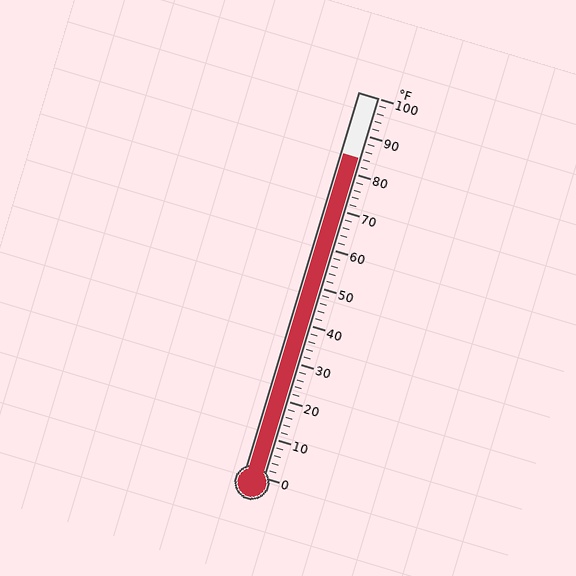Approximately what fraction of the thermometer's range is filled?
The thermometer is filled to approximately 85% of its range.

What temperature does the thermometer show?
The thermometer shows approximately 84°F.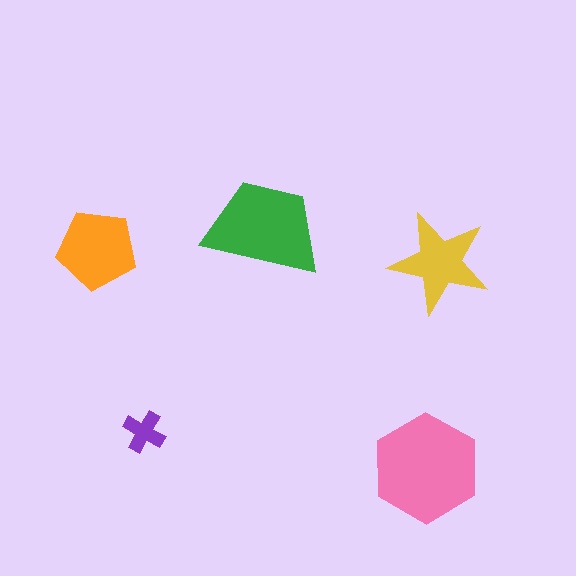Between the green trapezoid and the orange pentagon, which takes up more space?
The green trapezoid.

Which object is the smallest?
The purple cross.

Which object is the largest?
The pink hexagon.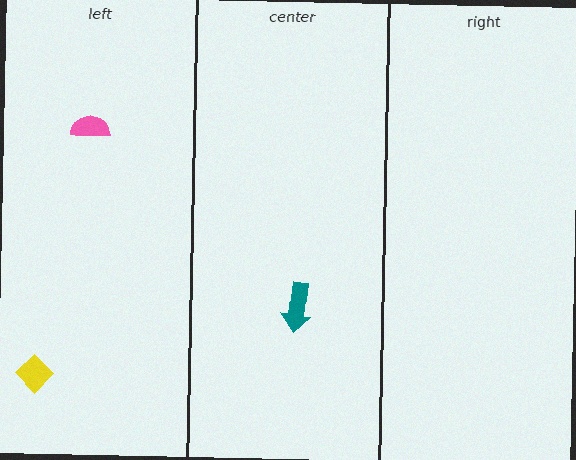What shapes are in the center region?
The teal arrow.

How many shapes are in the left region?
2.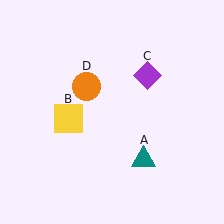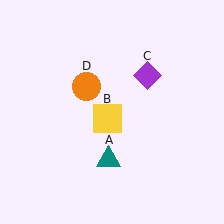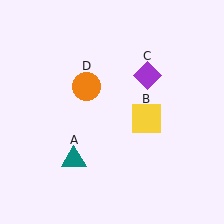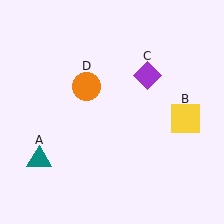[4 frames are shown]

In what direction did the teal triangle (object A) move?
The teal triangle (object A) moved left.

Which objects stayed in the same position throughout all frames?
Purple diamond (object C) and orange circle (object D) remained stationary.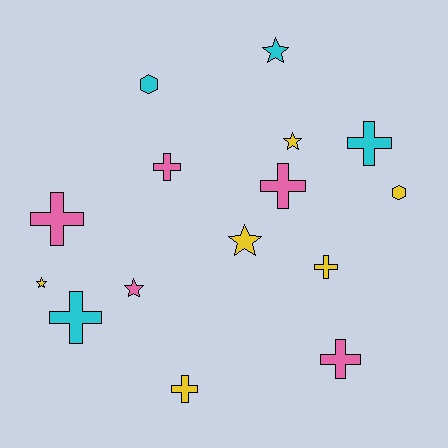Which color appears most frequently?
Yellow, with 6 objects.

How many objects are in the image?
There are 15 objects.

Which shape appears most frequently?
Cross, with 8 objects.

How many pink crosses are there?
There are 4 pink crosses.